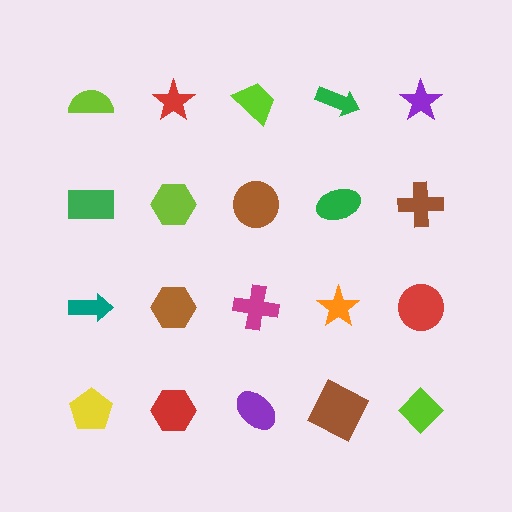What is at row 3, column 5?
A red circle.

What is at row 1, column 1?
A lime semicircle.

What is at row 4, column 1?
A yellow pentagon.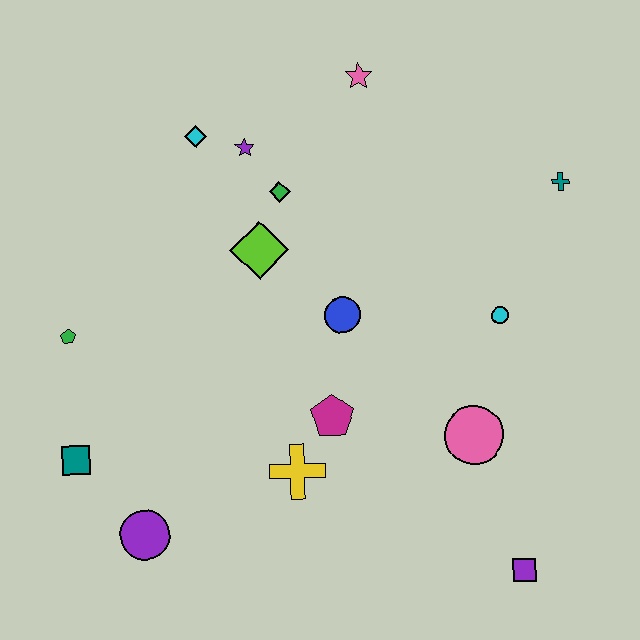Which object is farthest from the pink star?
The purple square is farthest from the pink star.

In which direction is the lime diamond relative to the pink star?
The lime diamond is below the pink star.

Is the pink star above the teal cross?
Yes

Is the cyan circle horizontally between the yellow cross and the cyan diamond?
No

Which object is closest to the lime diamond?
The green diamond is closest to the lime diamond.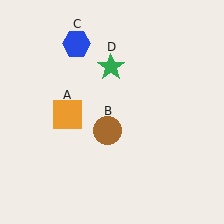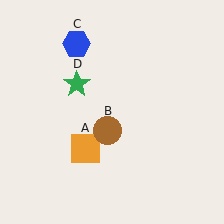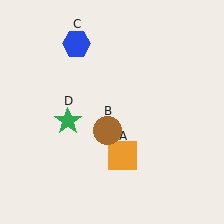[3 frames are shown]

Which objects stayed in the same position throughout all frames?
Brown circle (object B) and blue hexagon (object C) remained stationary.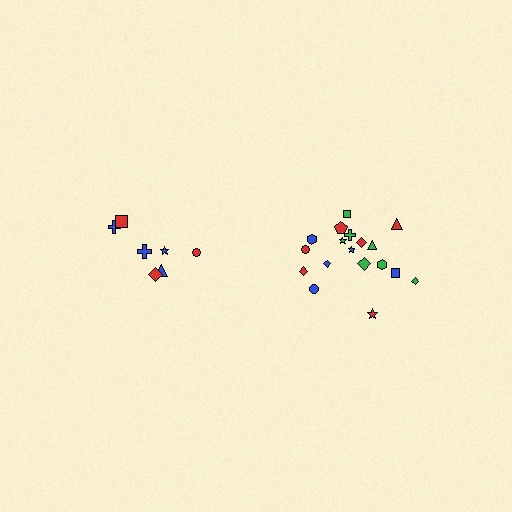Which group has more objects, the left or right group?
The right group.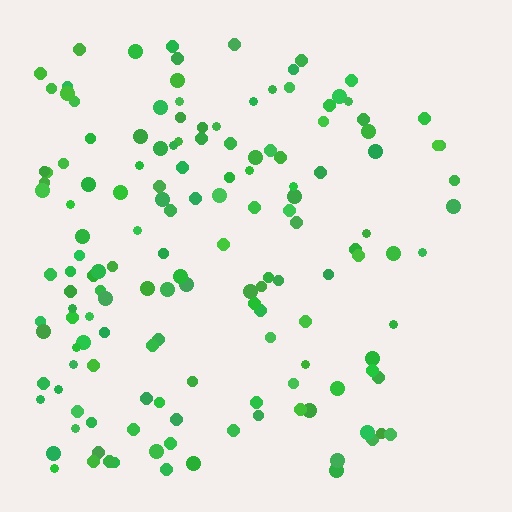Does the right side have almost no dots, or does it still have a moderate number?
Still a moderate number, just noticeably fewer than the left.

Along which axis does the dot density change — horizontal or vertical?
Horizontal.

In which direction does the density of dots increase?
From right to left, with the left side densest.